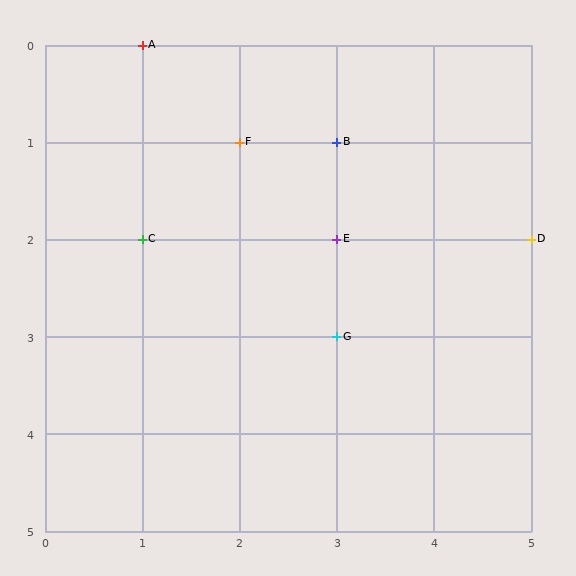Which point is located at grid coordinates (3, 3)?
Point G is at (3, 3).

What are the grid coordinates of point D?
Point D is at grid coordinates (5, 2).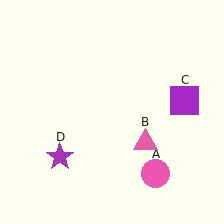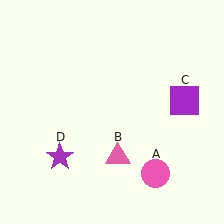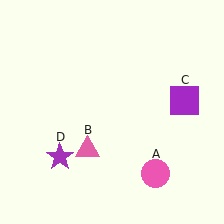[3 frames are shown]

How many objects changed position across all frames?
1 object changed position: pink triangle (object B).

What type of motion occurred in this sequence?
The pink triangle (object B) rotated clockwise around the center of the scene.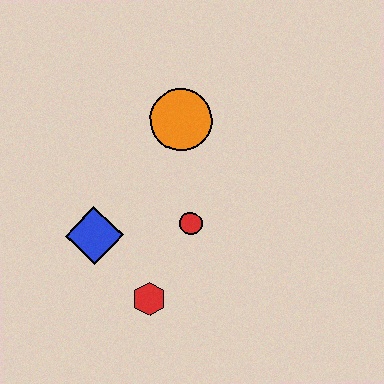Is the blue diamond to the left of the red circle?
Yes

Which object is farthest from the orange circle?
The red hexagon is farthest from the orange circle.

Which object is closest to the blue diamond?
The red hexagon is closest to the blue diamond.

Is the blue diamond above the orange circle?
No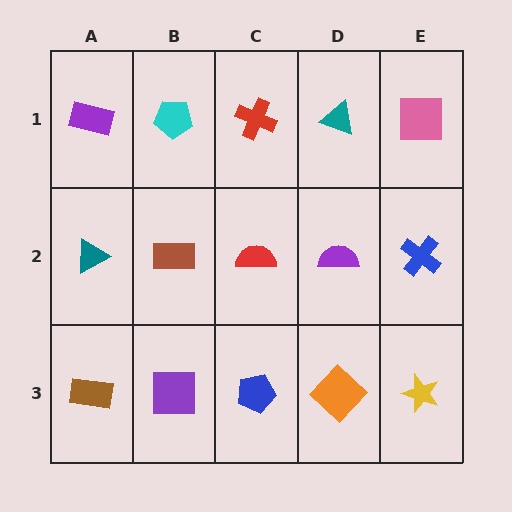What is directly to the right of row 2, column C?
A purple semicircle.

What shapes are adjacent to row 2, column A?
A purple rectangle (row 1, column A), a brown rectangle (row 3, column A), a brown rectangle (row 2, column B).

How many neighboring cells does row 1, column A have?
2.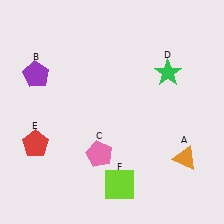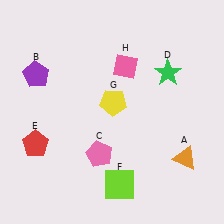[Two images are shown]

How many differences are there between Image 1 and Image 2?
There are 2 differences between the two images.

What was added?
A yellow pentagon (G), a pink diamond (H) were added in Image 2.